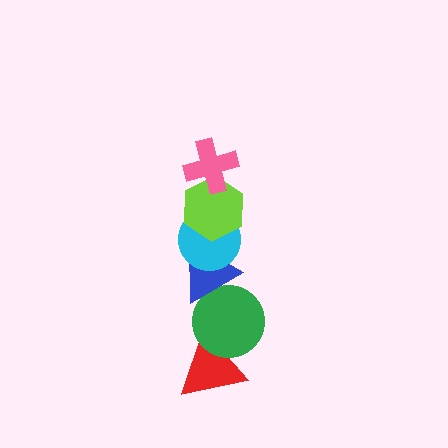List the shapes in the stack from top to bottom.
From top to bottom: the pink cross, the lime hexagon, the cyan circle, the blue triangle, the green circle, the red triangle.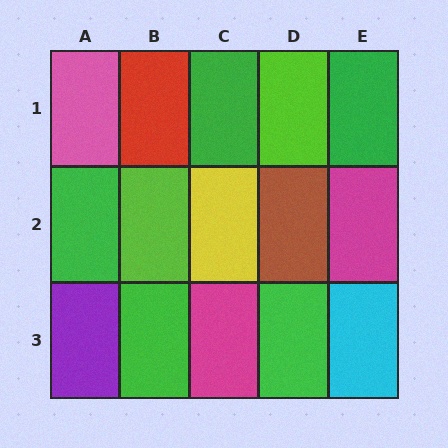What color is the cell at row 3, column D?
Green.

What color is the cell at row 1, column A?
Pink.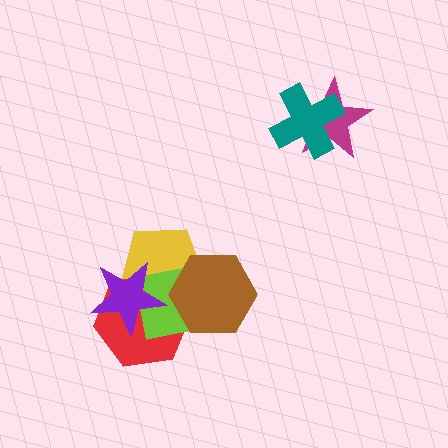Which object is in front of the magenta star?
The teal cross is in front of the magenta star.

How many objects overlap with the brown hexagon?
3 objects overlap with the brown hexagon.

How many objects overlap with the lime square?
4 objects overlap with the lime square.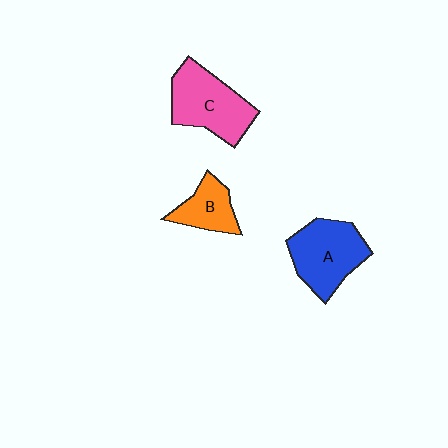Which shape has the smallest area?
Shape B (orange).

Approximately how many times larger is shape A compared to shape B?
Approximately 1.7 times.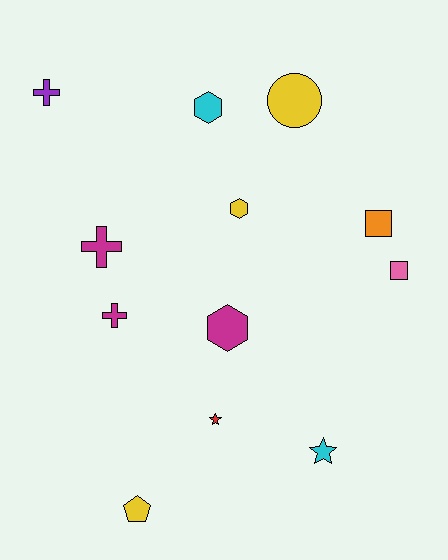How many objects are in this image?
There are 12 objects.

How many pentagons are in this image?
There is 1 pentagon.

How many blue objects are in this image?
There are no blue objects.